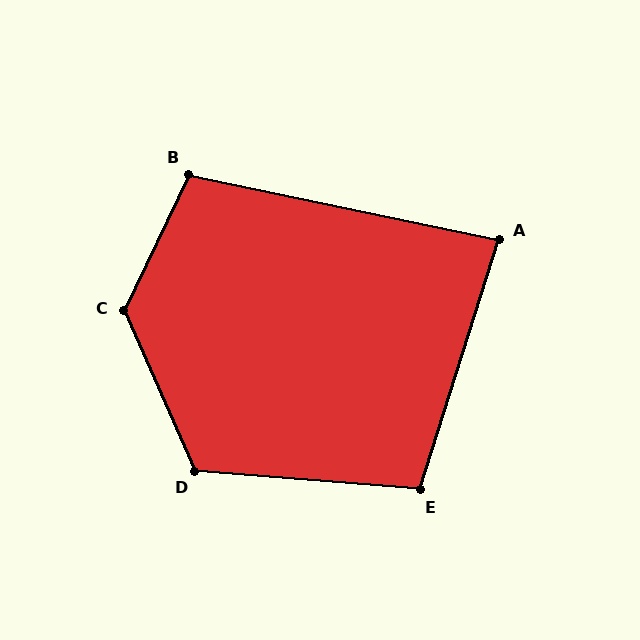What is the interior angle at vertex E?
Approximately 103 degrees (obtuse).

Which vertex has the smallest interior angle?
A, at approximately 84 degrees.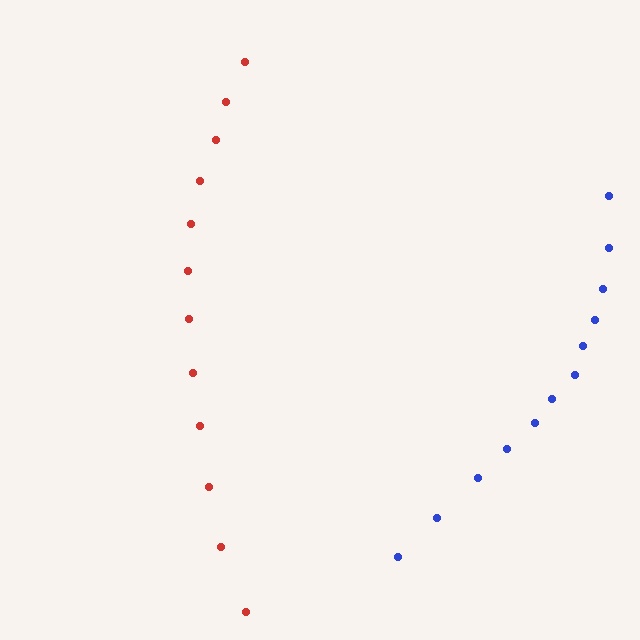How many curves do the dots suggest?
There are 2 distinct paths.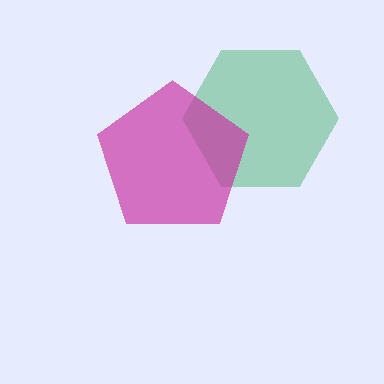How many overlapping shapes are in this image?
There are 2 overlapping shapes in the image.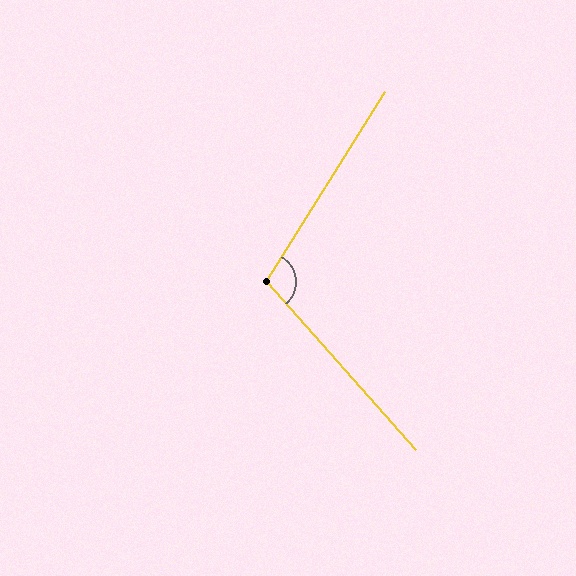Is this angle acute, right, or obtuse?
It is obtuse.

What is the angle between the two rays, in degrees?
Approximately 106 degrees.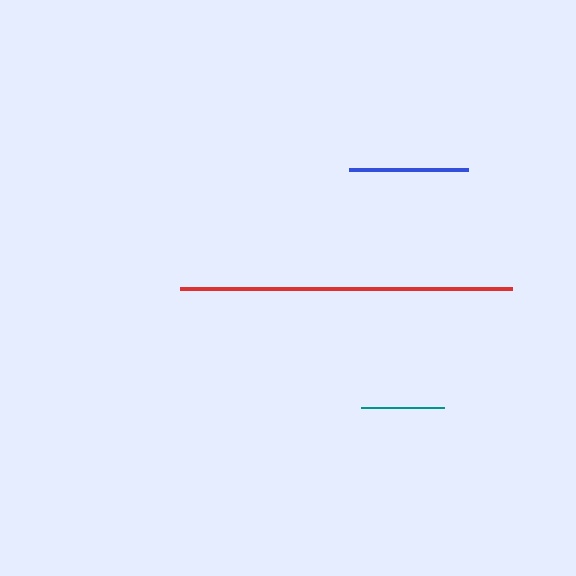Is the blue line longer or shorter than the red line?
The red line is longer than the blue line.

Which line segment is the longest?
The red line is the longest at approximately 333 pixels.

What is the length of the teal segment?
The teal segment is approximately 83 pixels long.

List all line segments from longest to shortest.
From longest to shortest: red, blue, teal.